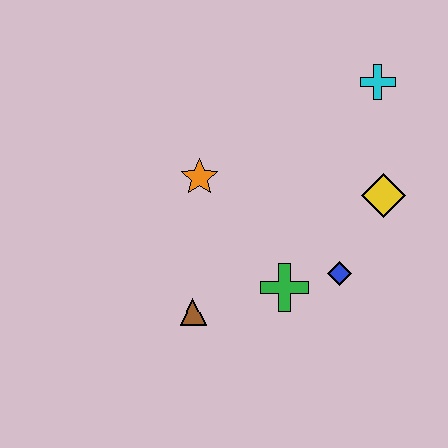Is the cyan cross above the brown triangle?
Yes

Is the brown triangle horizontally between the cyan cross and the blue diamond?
No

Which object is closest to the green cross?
The blue diamond is closest to the green cross.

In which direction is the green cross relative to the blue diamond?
The green cross is to the left of the blue diamond.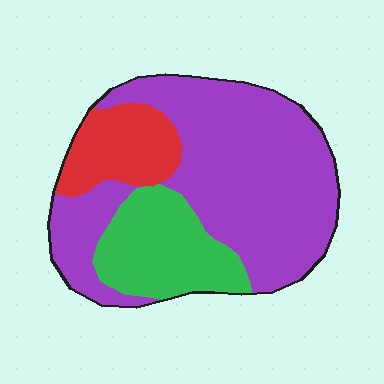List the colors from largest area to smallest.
From largest to smallest: purple, green, red.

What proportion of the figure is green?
Green takes up about one fifth (1/5) of the figure.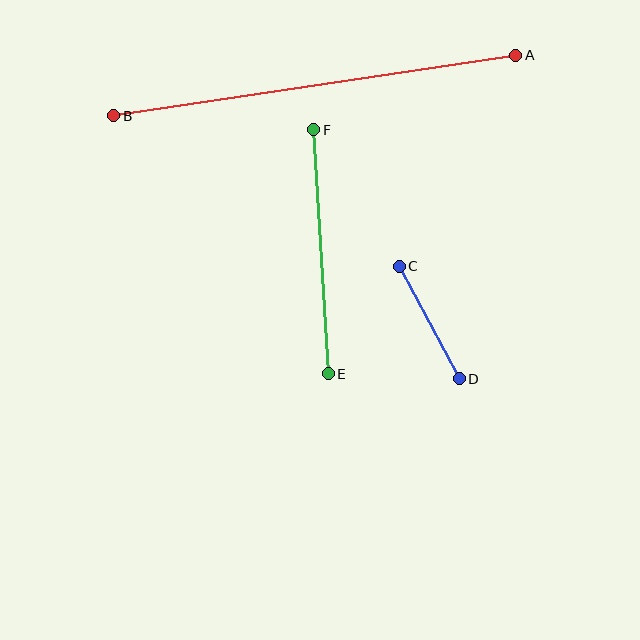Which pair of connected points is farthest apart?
Points A and B are farthest apart.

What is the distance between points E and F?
The distance is approximately 244 pixels.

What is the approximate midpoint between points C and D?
The midpoint is at approximately (429, 323) pixels.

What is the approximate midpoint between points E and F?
The midpoint is at approximately (321, 252) pixels.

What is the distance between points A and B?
The distance is approximately 406 pixels.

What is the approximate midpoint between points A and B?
The midpoint is at approximately (315, 85) pixels.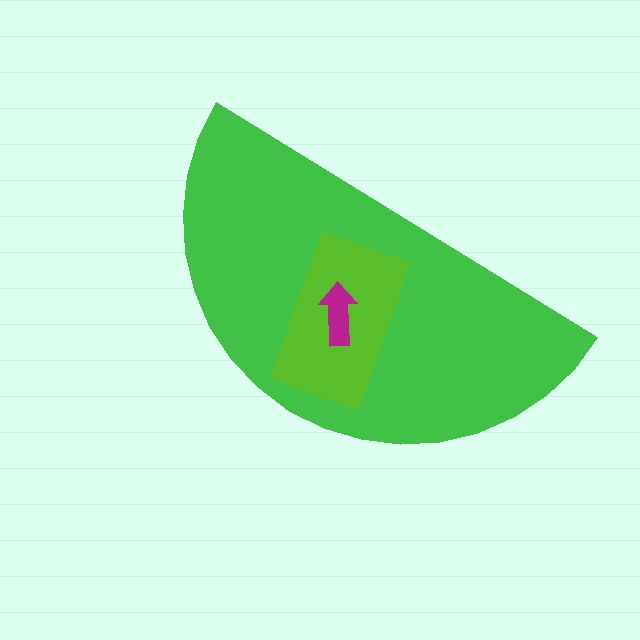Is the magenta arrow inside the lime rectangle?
Yes.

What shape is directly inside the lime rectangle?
The magenta arrow.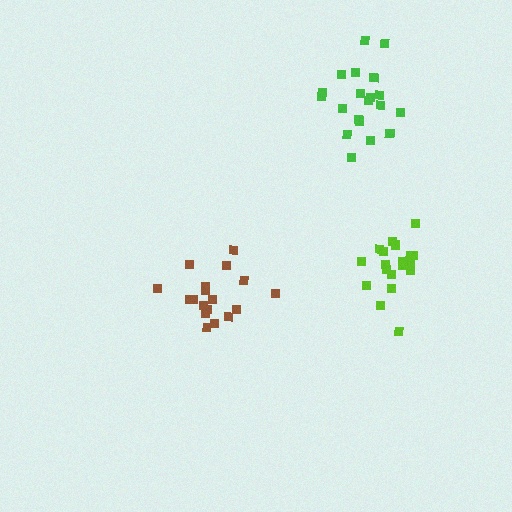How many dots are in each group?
Group 1: 20 dots, Group 2: 18 dots, Group 3: 20 dots (58 total).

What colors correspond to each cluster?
The clusters are colored: lime, brown, green.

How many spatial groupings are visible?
There are 3 spatial groupings.